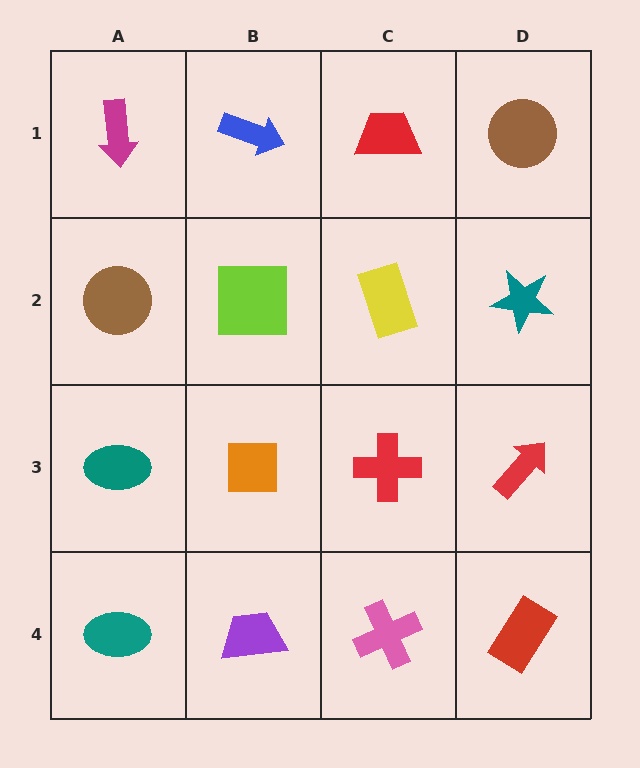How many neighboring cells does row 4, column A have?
2.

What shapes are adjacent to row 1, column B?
A lime square (row 2, column B), a magenta arrow (row 1, column A), a red trapezoid (row 1, column C).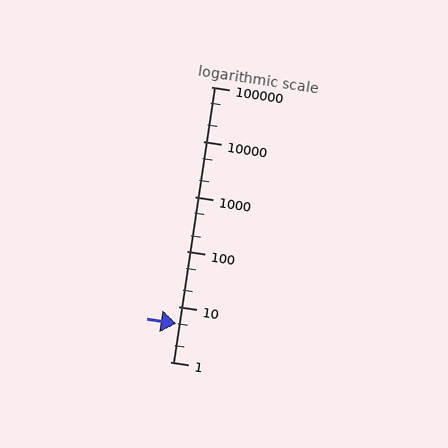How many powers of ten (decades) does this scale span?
The scale spans 5 decades, from 1 to 100000.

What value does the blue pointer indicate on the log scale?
The pointer indicates approximately 4.9.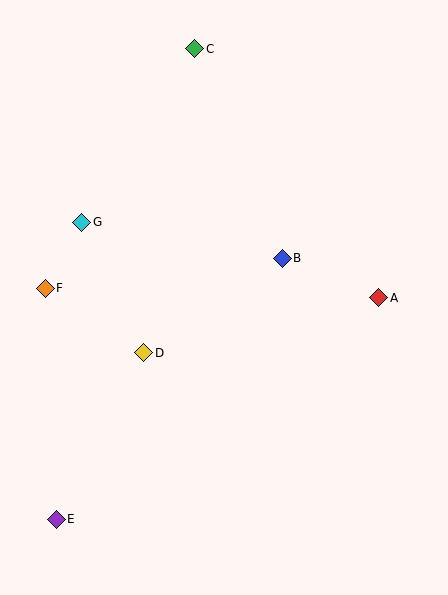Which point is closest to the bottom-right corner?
Point A is closest to the bottom-right corner.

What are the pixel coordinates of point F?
Point F is at (45, 288).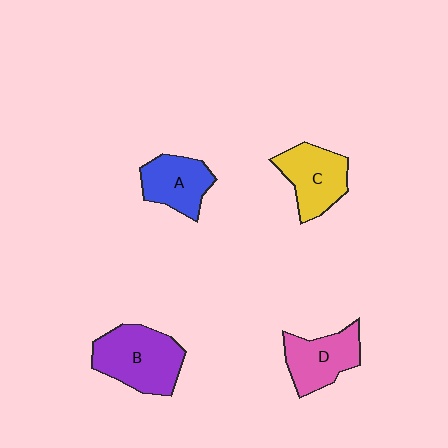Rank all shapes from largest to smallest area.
From largest to smallest: B (purple), C (yellow), D (pink), A (blue).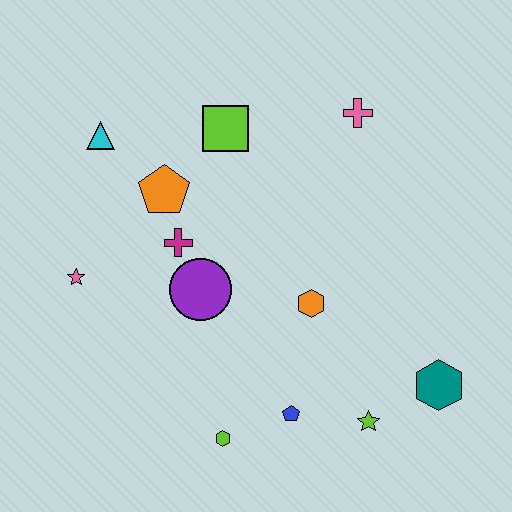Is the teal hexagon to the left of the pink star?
No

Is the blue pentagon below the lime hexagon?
No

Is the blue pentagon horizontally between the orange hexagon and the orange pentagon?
Yes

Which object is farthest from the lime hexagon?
The pink cross is farthest from the lime hexagon.